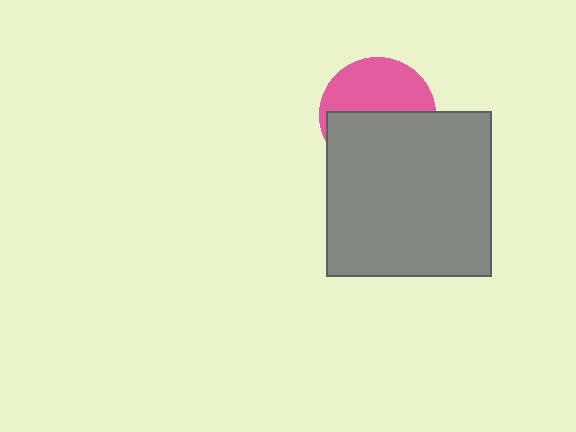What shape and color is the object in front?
The object in front is a gray square.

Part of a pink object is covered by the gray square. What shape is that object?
It is a circle.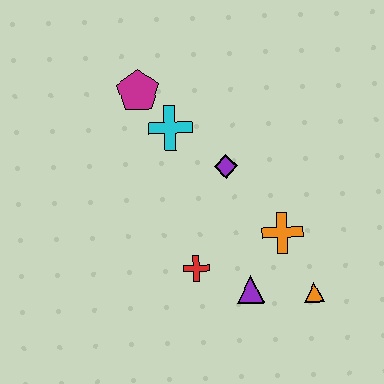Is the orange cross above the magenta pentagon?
No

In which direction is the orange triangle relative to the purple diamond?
The orange triangle is below the purple diamond.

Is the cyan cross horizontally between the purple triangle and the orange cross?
No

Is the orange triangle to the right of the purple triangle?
Yes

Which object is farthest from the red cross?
The magenta pentagon is farthest from the red cross.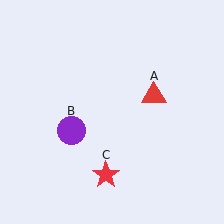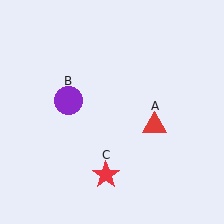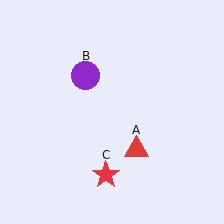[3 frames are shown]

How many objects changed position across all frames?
2 objects changed position: red triangle (object A), purple circle (object B).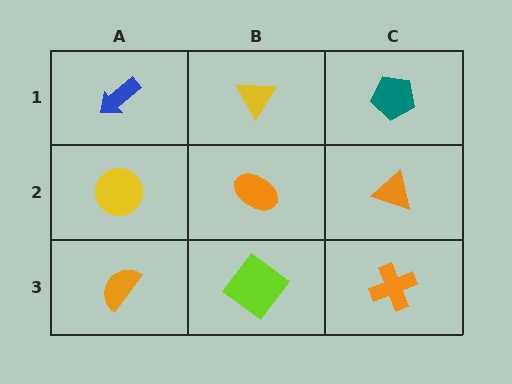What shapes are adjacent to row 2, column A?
A blue arrow (row 1, column A), an orange semicircle (row 3, column A), an orange ellipse (row 2, column B).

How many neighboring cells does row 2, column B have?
4.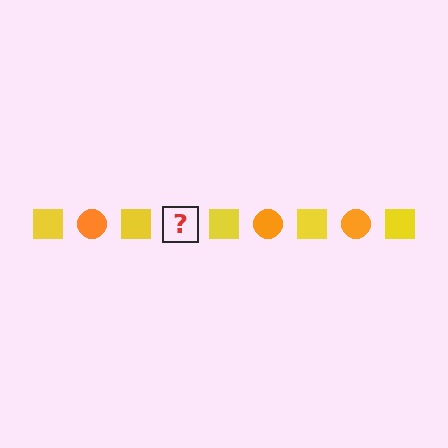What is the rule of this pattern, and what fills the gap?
The rule is that the pattern alternates between yellow square and orange circle. The gap should be filled with an orange circle.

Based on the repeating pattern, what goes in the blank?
The blank should be an orange circle.